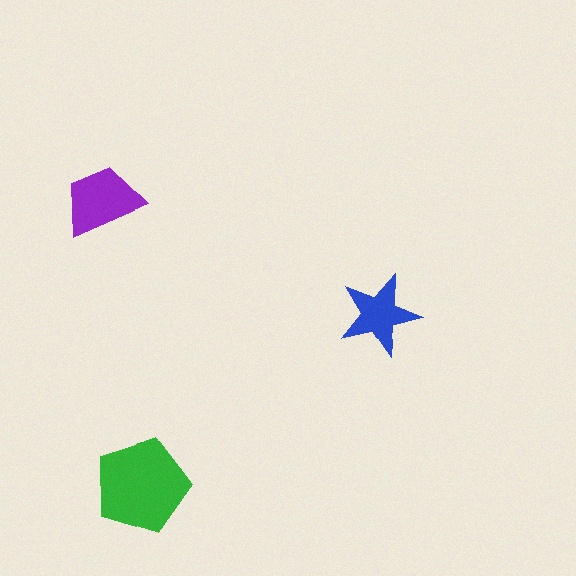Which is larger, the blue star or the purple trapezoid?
The purple trapezoid.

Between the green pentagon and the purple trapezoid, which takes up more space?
The green pentagon.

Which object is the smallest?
The blue star.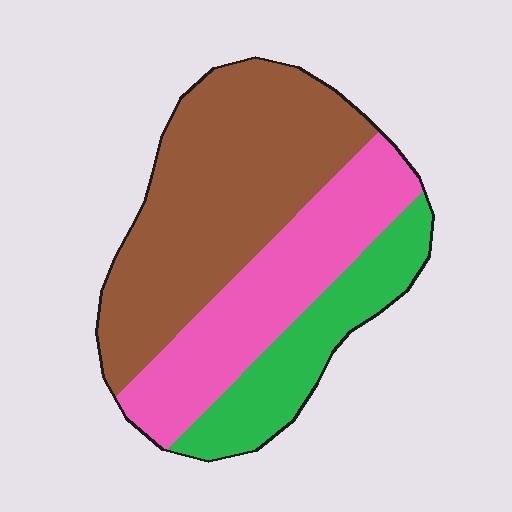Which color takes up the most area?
Brown, at roughly 50%.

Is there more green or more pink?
Pink.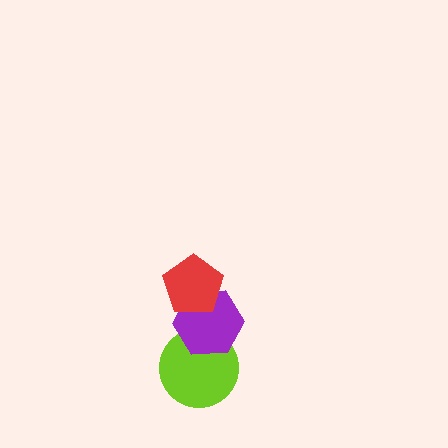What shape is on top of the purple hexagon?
The red pentagon is on top of the purple hexagon.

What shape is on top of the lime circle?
The purple hexagon is on top of the lime circle.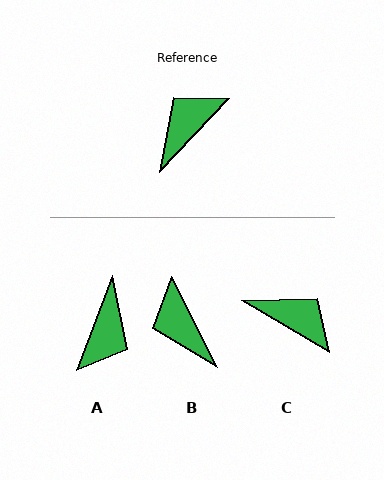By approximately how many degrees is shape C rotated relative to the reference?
Approximately 78 degrees clockwise.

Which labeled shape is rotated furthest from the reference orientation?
A, about 157 degrees away.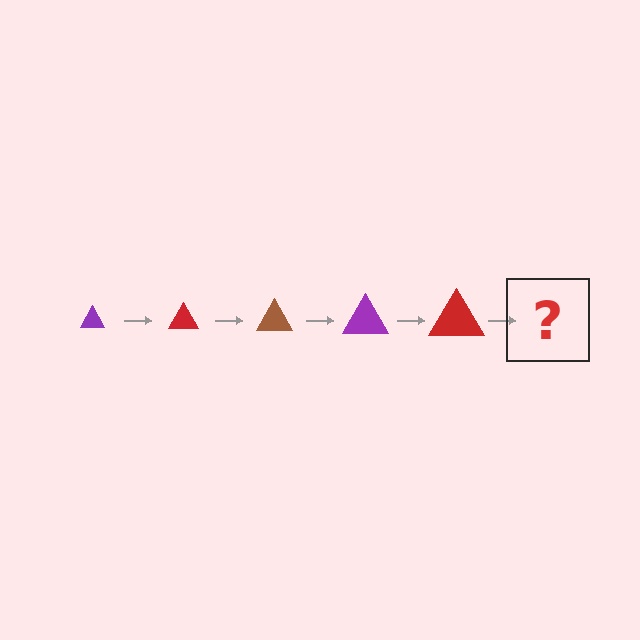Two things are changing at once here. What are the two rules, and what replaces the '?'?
The two rules are that the triangle grows larger each step and the color cycles through purple, red, and brown. The '?' should be a brown triangle, larger than the previous one.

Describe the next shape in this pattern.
It should be a brown triangle, larger than the previous one.